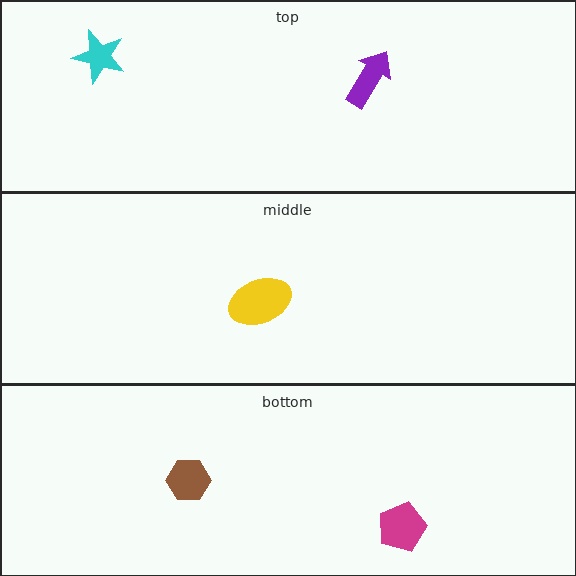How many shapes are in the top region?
2.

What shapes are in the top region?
The purple arrow, the cyan star.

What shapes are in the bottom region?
The magenta pentagon, the brown hexagon.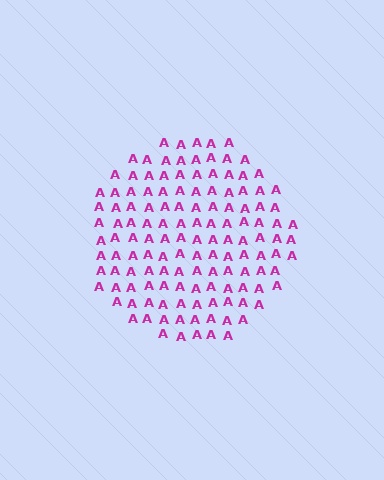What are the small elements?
The small elements are letter A's.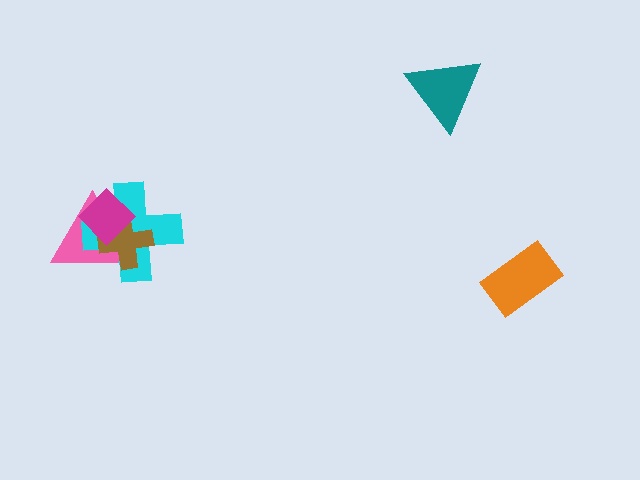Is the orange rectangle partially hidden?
No, no other shape covers it.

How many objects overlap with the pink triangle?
3 objects overlap with the pink triangle.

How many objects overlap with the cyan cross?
3 objects overlap with the cyan cross.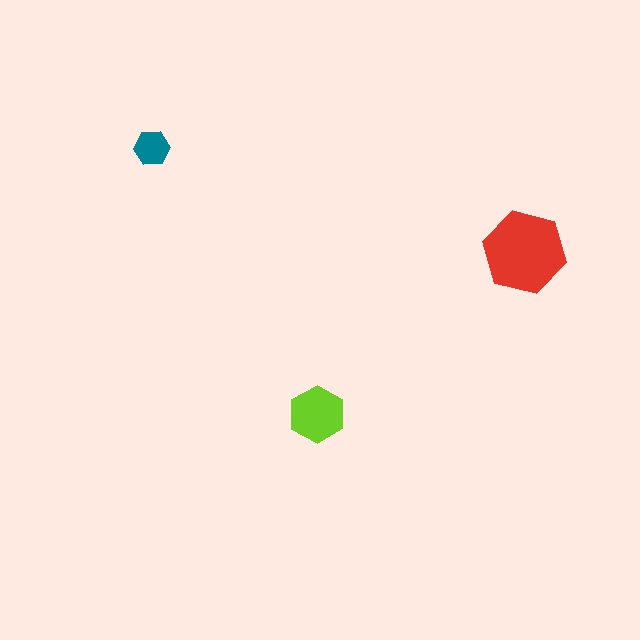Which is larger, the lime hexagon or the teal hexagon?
The lime one.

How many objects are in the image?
There are 3 objects in the image.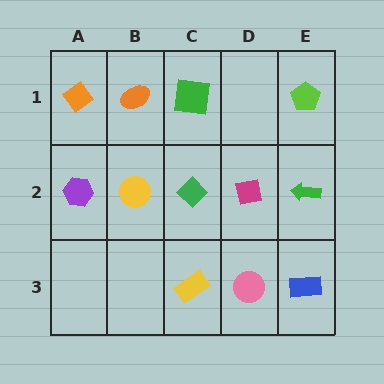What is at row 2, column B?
A yellow circle.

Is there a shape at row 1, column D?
No, that cell is empty.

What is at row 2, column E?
A green arrow.